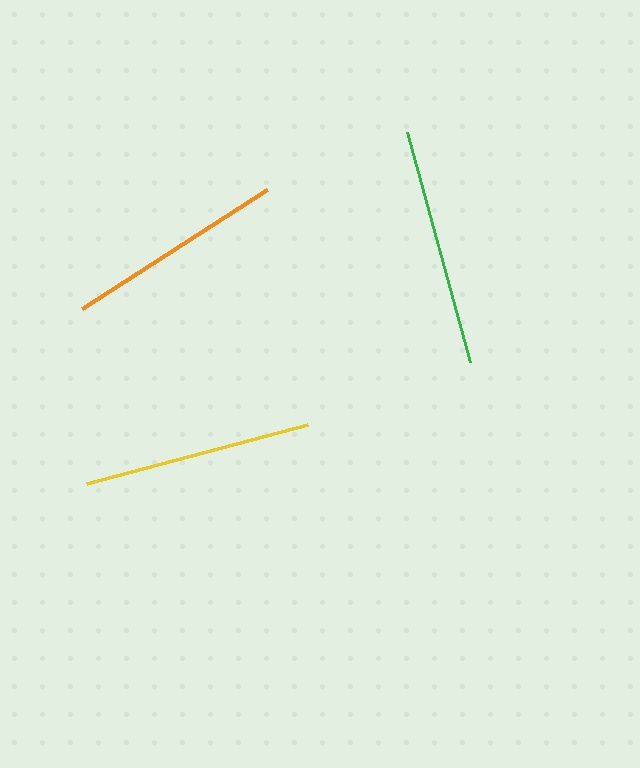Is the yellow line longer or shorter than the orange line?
The yellow line is longer than the orange line.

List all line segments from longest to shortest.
From longest to shortest: green, yellow, orange.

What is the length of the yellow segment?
The yellow segment is approximately 229 pixels long.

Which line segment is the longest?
The green line is the longest at approximately 238 pixels.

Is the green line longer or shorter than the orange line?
The green line is longer than the orange line.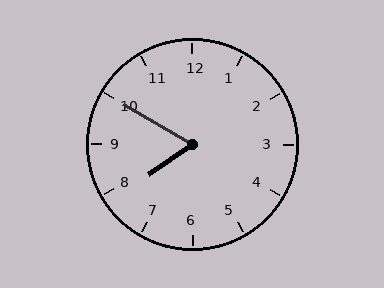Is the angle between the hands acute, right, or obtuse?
It is acute.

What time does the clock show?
7:50.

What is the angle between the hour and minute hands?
Approximately 65 degrees.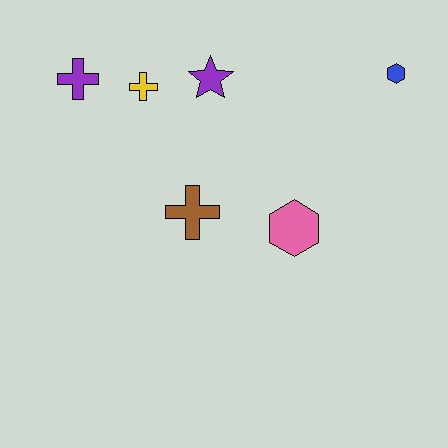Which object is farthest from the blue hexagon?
The purple cross is farthest from the blue hexagon.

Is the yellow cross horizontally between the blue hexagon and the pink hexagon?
No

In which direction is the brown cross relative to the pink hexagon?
The brown cross is to the left of the pink hexagon.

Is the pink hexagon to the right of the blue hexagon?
No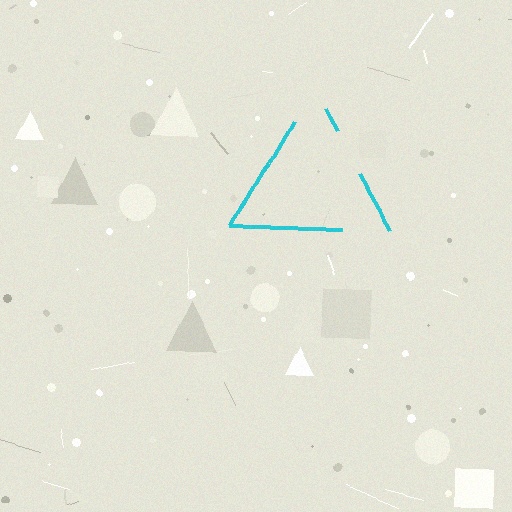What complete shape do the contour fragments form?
The contour fragments form a triangle.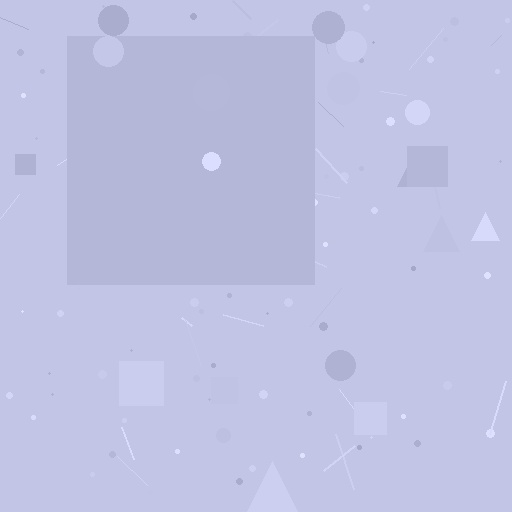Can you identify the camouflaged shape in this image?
The camouflaged shape is a square.